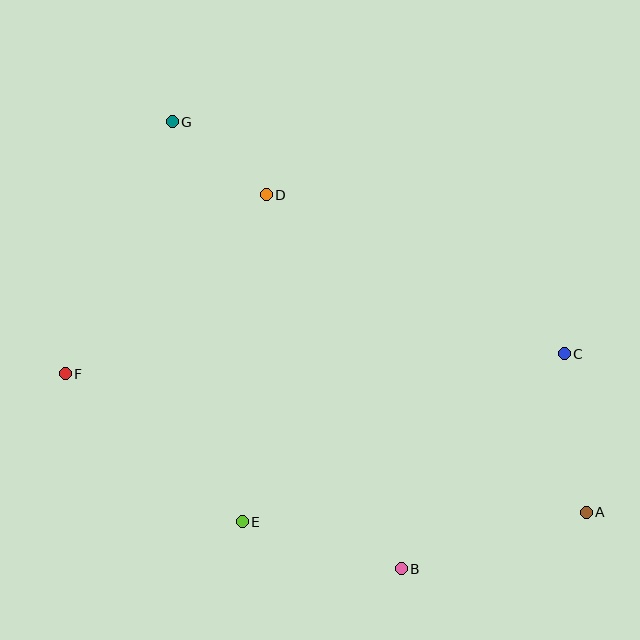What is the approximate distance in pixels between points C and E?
The distance between C and E is approximately 363 pixels.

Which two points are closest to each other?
Points D and G are closest to each other.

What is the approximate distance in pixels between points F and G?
The distance between F and G is approximately 274 pixels.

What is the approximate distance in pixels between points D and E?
The distance between D and E is approximately 328 pixels.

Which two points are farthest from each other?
Points A and G are farthest from each other.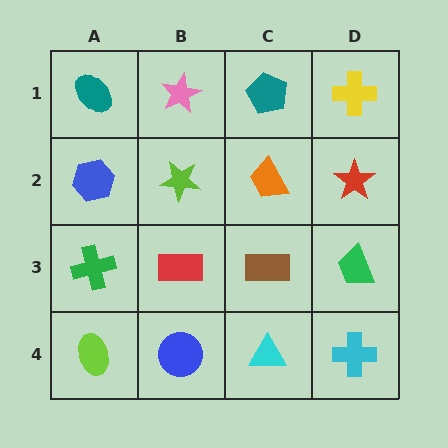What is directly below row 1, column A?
A blue hexagon.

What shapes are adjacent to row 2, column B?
A pink star (row 1, column B), a red rectangle (row 3, column B), a blue hexagon (row 2, column A), an orange trapezoid (row 2, column C).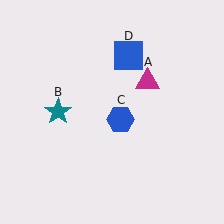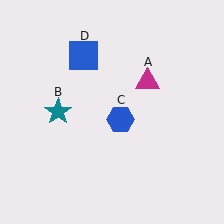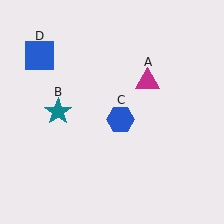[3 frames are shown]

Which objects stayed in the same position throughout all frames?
Magenta triangle (object A) and teal star (object B) and blue hexagon (object C) remained stationary.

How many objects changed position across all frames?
1 object changed position: blue square (object D).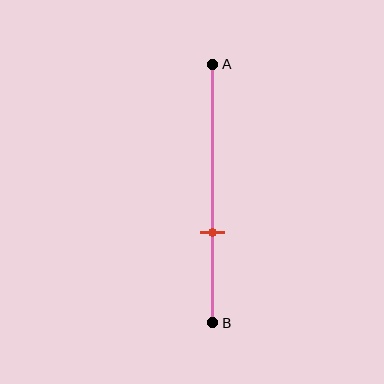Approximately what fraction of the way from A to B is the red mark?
The red mark is approximately 65% of the way from A to B.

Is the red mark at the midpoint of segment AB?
No, the mark is at about 65% from A, not at the 50% midpoint.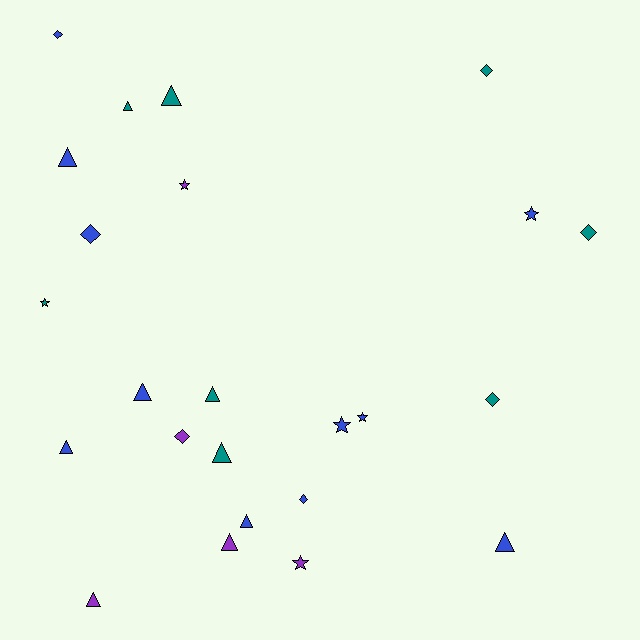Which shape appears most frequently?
Triangle, with 11 objects.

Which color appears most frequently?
Blue, with 11 objects.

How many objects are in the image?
There are 24 objects.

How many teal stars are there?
There is 1 teal star.